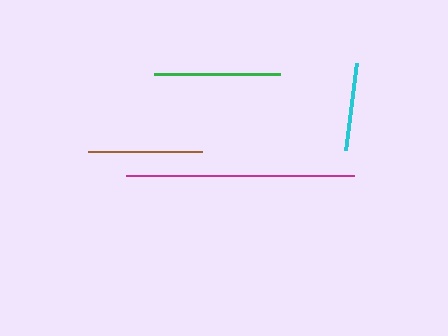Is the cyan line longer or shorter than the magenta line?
The magenta line is longer than the cyan line.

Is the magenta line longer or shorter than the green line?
The magenta line is longer than the green line.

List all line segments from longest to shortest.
From longest to shortest: magenta, green, brown, cyan.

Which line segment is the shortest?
The cyan line is the shortest at approximately 88 pixels.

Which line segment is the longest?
The magenta line is the longest at approximately 228 pixels.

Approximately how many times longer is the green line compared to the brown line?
The green line is approximately 1.1 times the length of the brown line.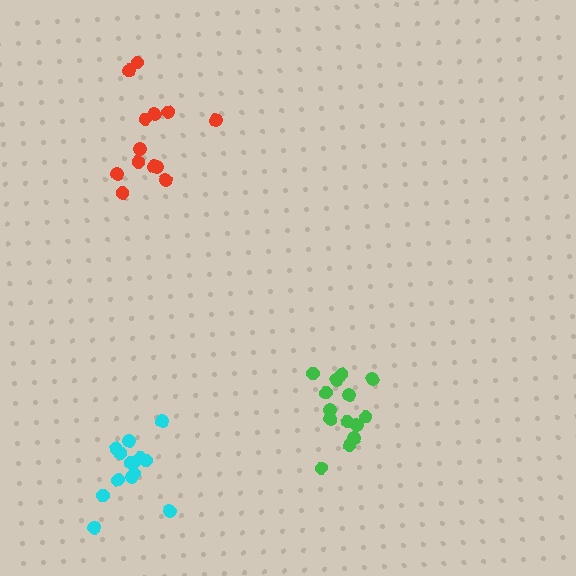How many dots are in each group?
Group 1: 13 dots, Group 2: 14 dots, Group 3: 14 dots (41 total).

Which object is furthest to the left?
The cyan cluster is leftmost.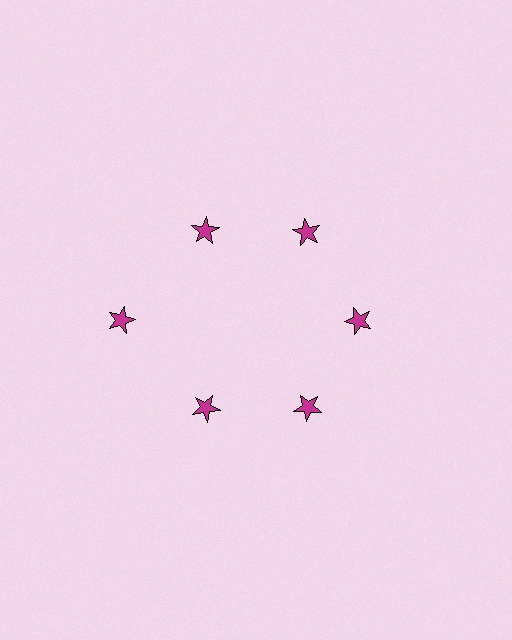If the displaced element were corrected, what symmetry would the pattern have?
It would have 6-fold rotational symmetry — the pattern would map onto itself every 60 degrees.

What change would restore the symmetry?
The symmetry would be restored by moving it inward, back onto the ring so that all 6 stars sit at equal angles and equal distance from the center.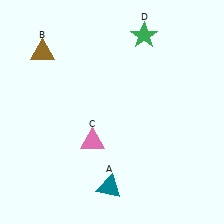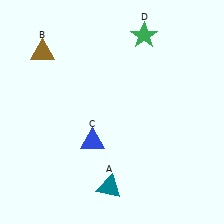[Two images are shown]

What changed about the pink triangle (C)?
In Image 1, C is pink. In Image 2, it changed to blue.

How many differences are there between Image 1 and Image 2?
There is 1 difference between the two images.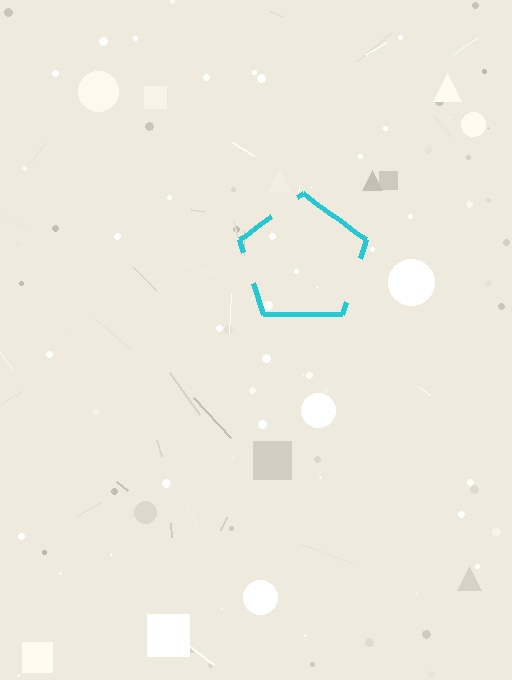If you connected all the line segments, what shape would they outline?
They would outline a pentagon.